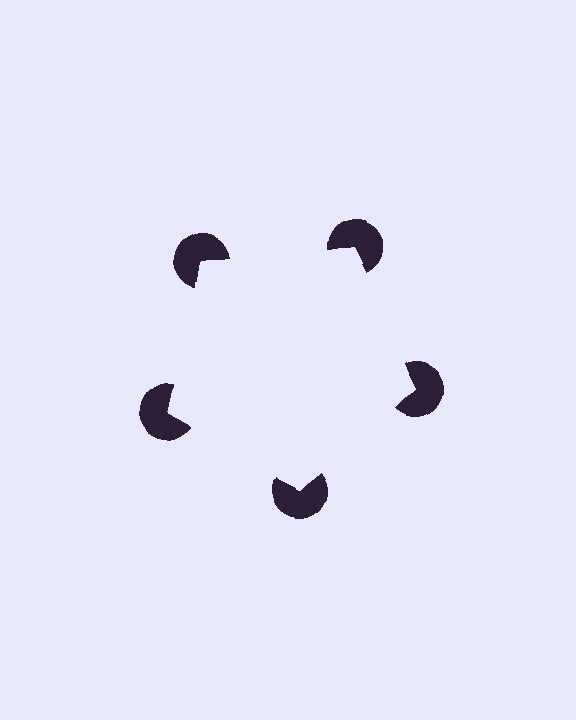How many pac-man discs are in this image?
There are 5 — one at each vertex of the illusory pentagon.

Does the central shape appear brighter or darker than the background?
It typically appears slightly brighter than the background, even though no actual brightness change is drawn.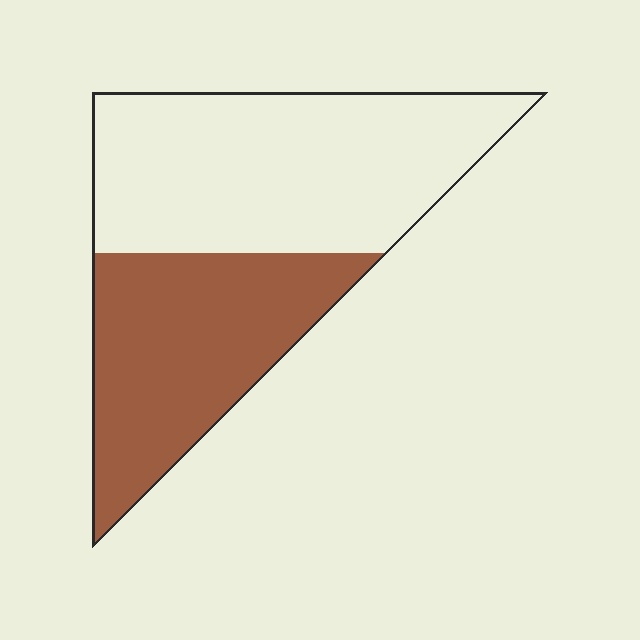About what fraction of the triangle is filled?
About two fifths (2/5).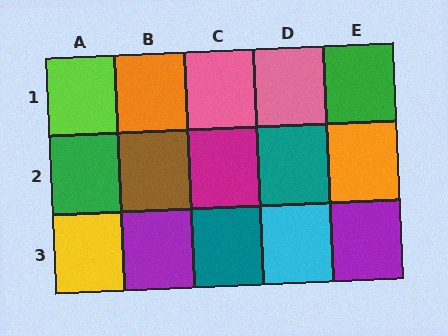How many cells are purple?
2 cells are purple.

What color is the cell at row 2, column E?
Orange.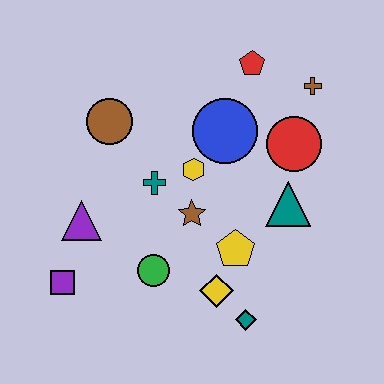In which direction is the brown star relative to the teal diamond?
The brown star is above the teal diamond.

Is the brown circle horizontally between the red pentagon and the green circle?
No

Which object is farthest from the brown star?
The brown cross is farthest from the brown star.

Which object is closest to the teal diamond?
The yellow diamond is closest to the teal diamond.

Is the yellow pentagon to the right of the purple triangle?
Yes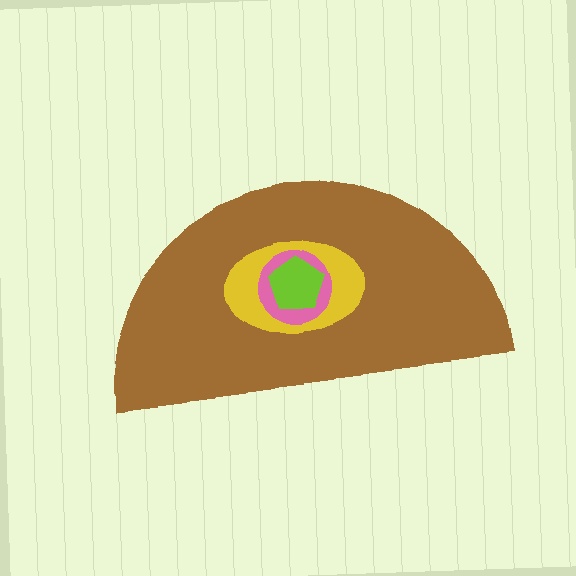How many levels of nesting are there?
4.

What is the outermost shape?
The brown semicircle.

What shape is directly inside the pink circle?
The lime pentagon.